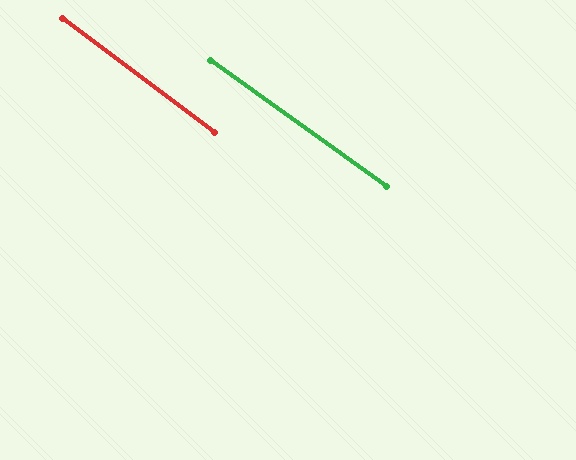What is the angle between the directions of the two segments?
Approximately 1 degree.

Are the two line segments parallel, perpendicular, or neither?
Parallel — their directions differ by only 1.2°.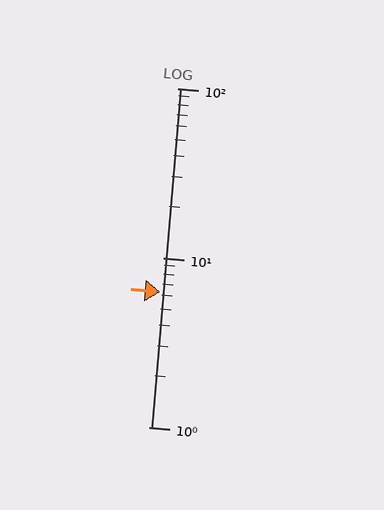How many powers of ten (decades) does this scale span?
The scale spans 2 decades, from 1 to 100.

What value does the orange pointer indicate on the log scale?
The pointer indicates approximately 6.3.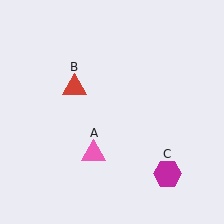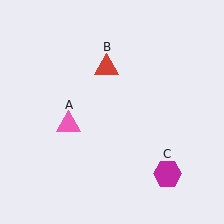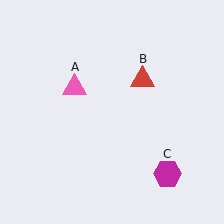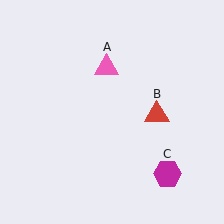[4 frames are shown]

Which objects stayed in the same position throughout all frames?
Magenta hexagon (object C) remained stationary.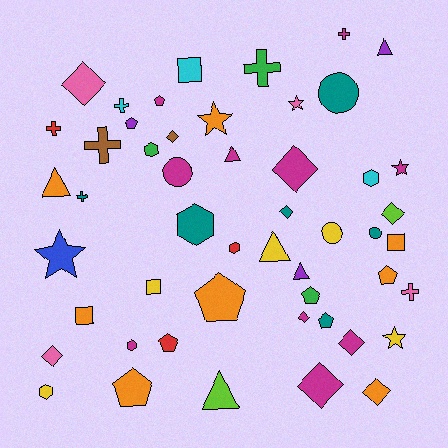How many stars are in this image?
There are 5 stars.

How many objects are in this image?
There are 50 objects.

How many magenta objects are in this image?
There are 10 magenta objects.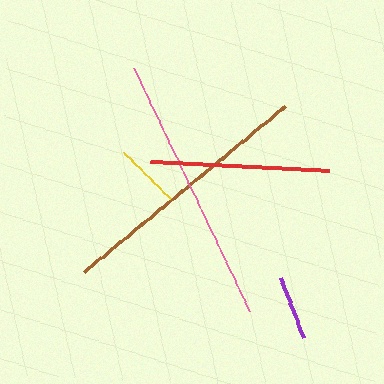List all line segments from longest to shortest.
From longest to shortest: pink, brown, red, yellow, purple.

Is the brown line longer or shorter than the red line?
The brown line is longer than the red line.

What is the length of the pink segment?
The pink segment is approximately 269 pixels long.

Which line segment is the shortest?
The purple line is the shortest at approximately 63 pixels.